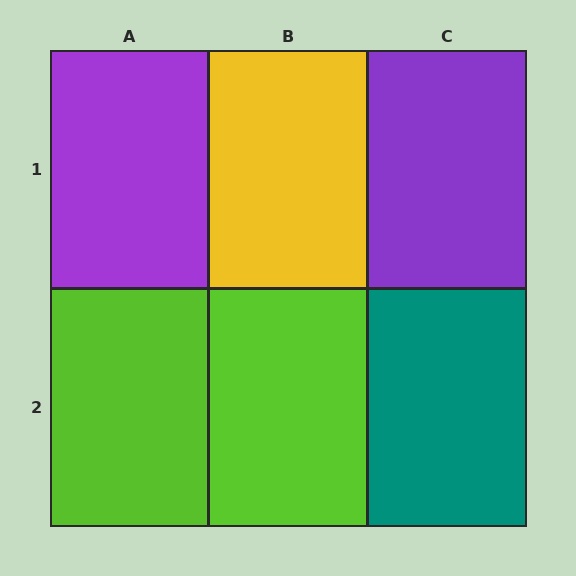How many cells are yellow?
1 cell is yellow.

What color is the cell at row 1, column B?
Yellow.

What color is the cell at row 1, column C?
Purple.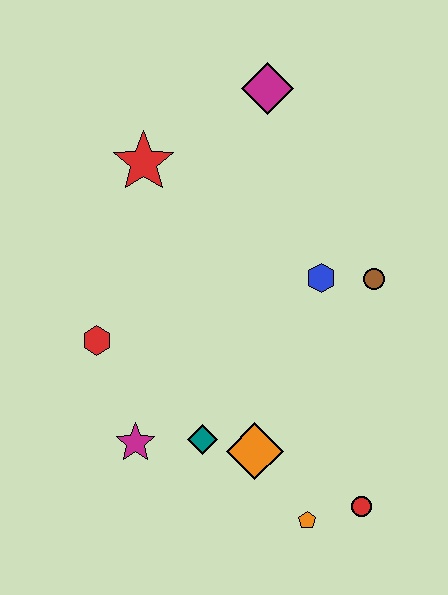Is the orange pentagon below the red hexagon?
Yes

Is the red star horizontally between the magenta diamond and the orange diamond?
No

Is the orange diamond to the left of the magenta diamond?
Yes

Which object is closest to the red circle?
The orange pentagon is closest to the red circle.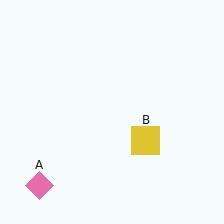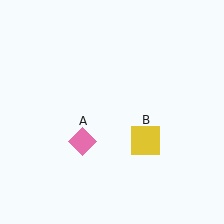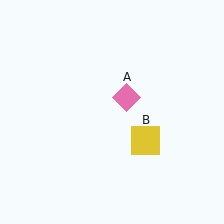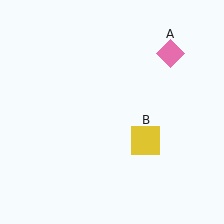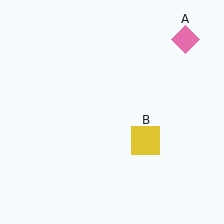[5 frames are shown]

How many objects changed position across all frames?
1 object changed position: pink diamond (object A).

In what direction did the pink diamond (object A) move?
The pink diamond (object A) moved up and to the right.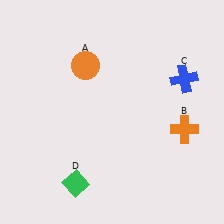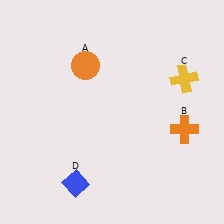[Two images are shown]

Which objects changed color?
C changed from blue to yellow. D changed from green to blue.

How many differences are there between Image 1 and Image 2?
There are 2 differences between the two images.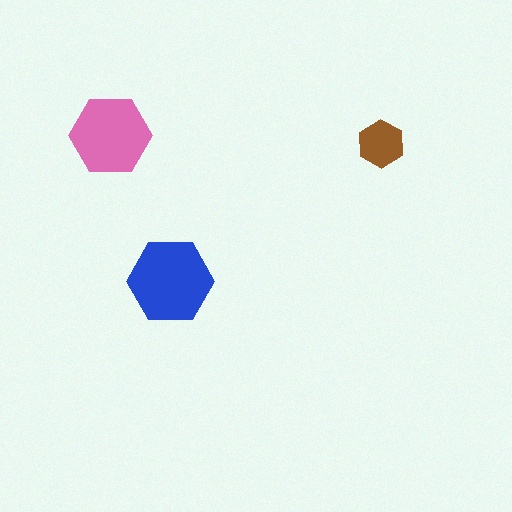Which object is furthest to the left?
The pink hexagon is leftmost.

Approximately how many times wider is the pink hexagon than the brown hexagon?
About 1.5 times wider.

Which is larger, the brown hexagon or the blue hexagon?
The blue one.